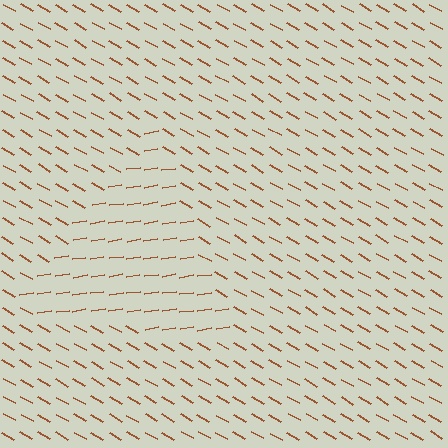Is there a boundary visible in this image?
Yes, there is a texture boundary formed by a change in line orientation.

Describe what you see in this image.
The image is filled with small brown line segments. A triangle region in the image has lines oriented differently from the surrounding lines, creating a visible texture boundary.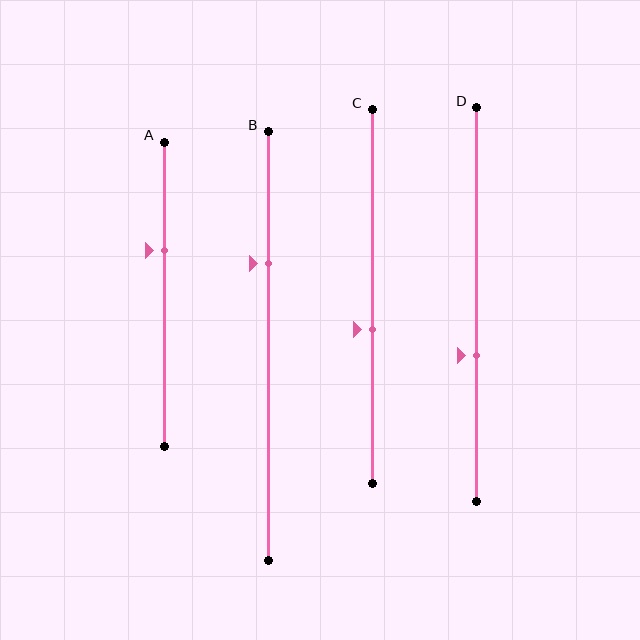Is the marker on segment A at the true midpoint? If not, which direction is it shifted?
No, the marker on segment A is shifted upward by about 15% of the segment length.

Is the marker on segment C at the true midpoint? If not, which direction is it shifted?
No, the marker on segment C is shifted downward by about 9% of the segment length.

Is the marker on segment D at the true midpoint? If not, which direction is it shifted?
No, the marker on segment D is shifted downward by about 13% of the segment length.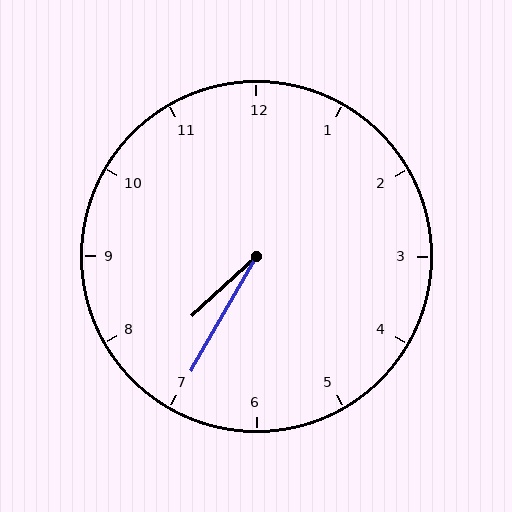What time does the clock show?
7:35.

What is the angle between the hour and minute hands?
Approximately 18 degrees.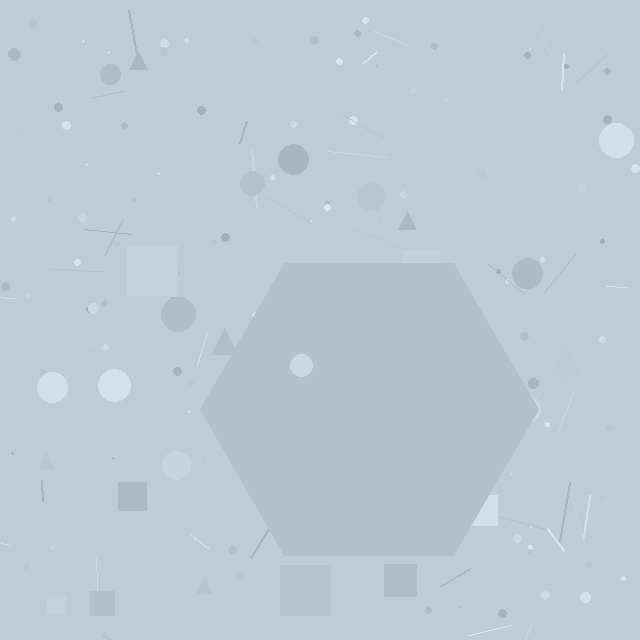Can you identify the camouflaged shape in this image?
The camouflaged shape is a hexagon.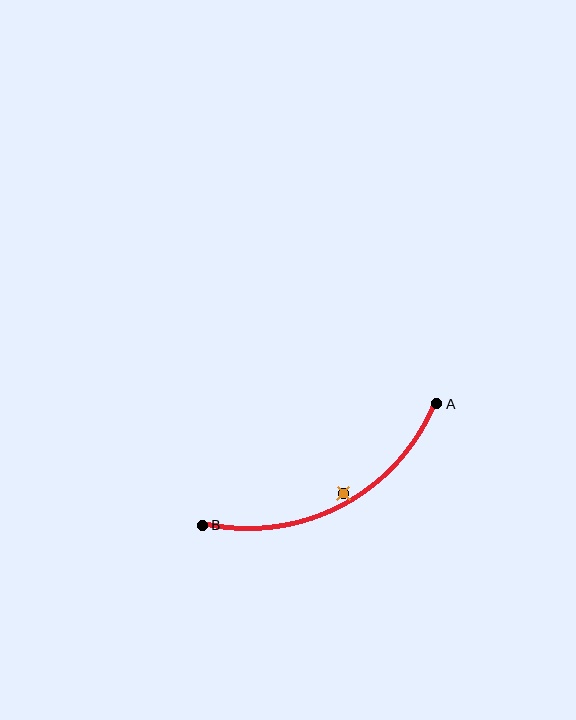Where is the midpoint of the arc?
The arc midpoint is the point on the curve farthest from the straight line joining A and B. It sits below that line.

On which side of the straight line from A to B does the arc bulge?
The arc bulges below the straight line connecting A and B.